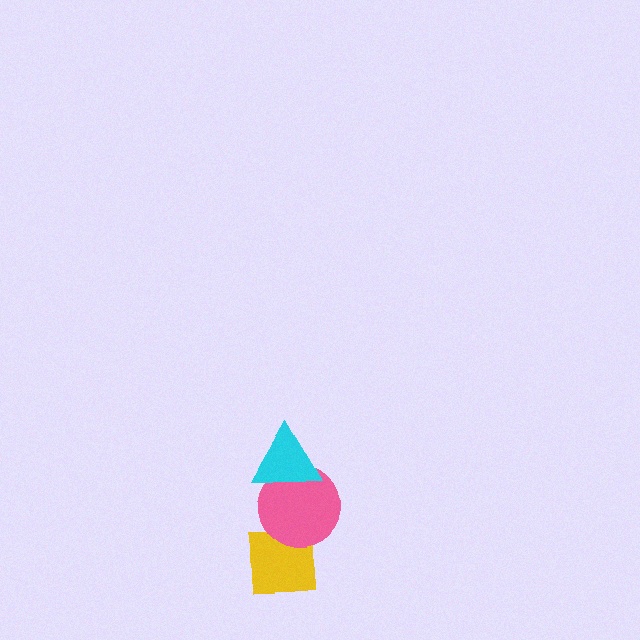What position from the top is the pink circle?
The pink circle is 2nd from the top.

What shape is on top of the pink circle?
The cyan triangle is on top of the pink circle.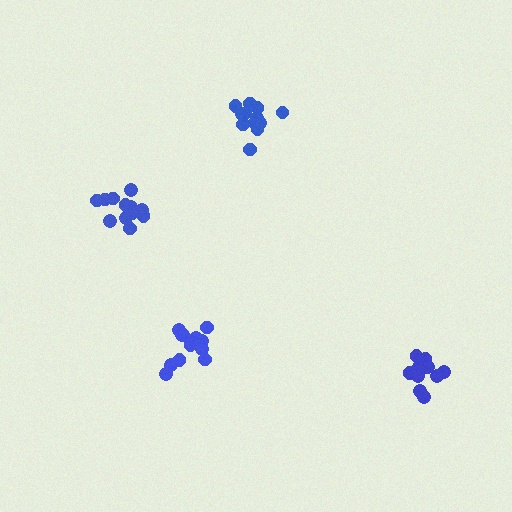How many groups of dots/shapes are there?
There are 4 groups.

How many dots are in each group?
Group 1: 12 dots, Group 2: 13 dots, Group 3: 12 dots, Group 4: 11 dots (48 total).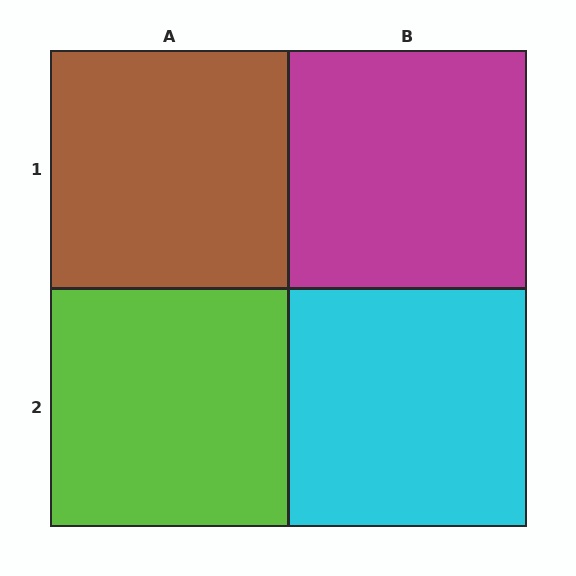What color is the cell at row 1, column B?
Magenta.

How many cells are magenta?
1 cell is magenta.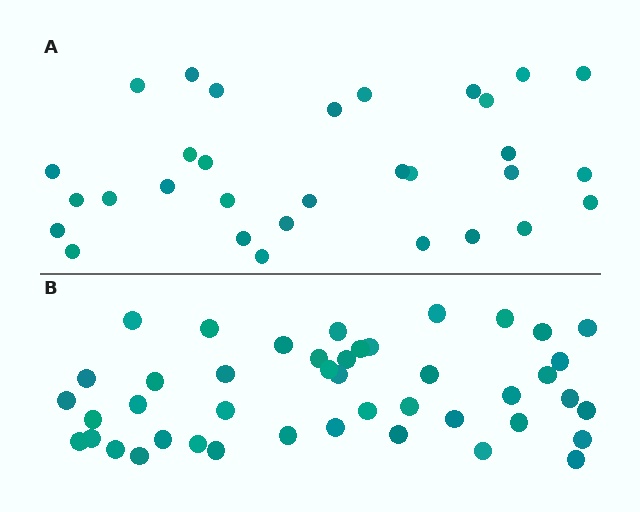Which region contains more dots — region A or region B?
Region B (the bottom region) has more dots.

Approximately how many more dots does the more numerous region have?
Region B has approximately 15 more dots than region A.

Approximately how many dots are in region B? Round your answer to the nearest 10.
About 40 dots. (The exact count is 44, which rounds to 40.)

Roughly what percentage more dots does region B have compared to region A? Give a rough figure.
About 40% more.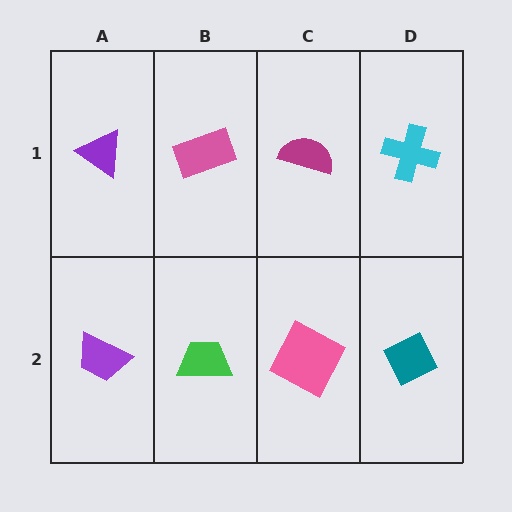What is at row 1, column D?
A cyan cross.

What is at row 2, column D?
A teal diamond.